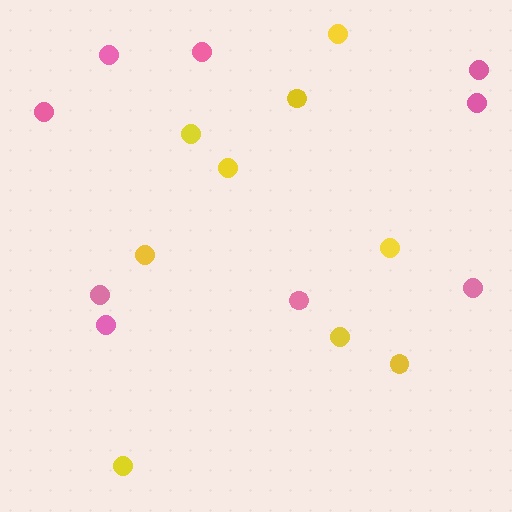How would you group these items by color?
There are 2 groups: one group of pink circles (9) and one group of yellow circles (9).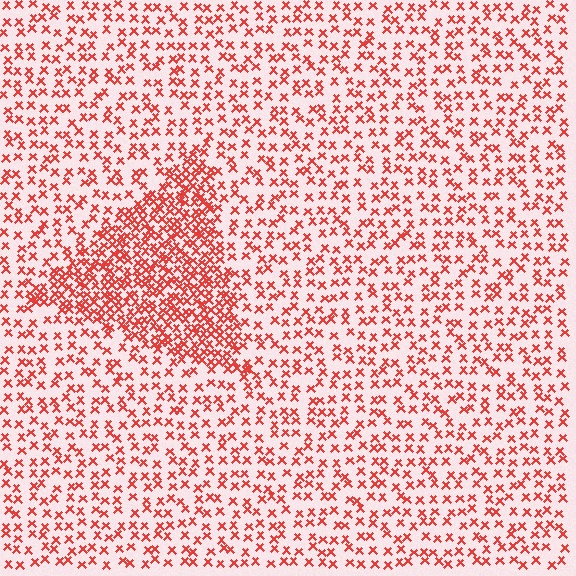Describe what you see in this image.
The image contains small red elements arranged at two different densities. A triangle-shaped region is visible where the elements are more densely packed than the surrounding area.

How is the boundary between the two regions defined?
The boundary is defined by a change in element density (approximately 2.3x ratio). All elements are the same color, size, and shape.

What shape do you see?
I see a triangle.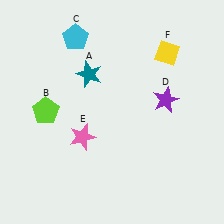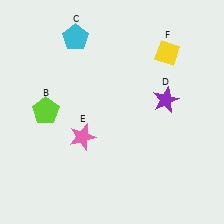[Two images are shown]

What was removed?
The teal star (A) was removed in Image 2.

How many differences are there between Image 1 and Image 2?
There is 1 difference between the two images.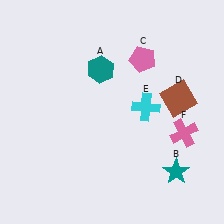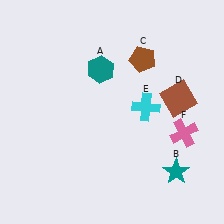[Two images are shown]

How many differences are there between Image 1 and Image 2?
There is 1 difference between the two images.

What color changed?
The pentagon (C) changed from pink in Image 1 to brown in Image 2.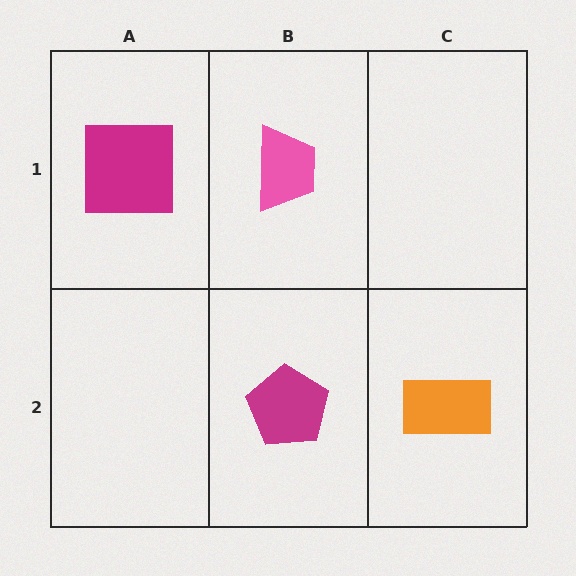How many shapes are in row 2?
2 shapes.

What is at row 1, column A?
A magenta square.